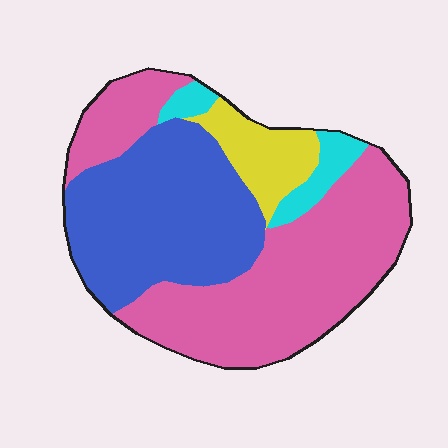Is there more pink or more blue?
Pink.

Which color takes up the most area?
Pink, at roughly 50%.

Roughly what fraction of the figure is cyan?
Cyan takes up about one tenth (1/10) of the figure.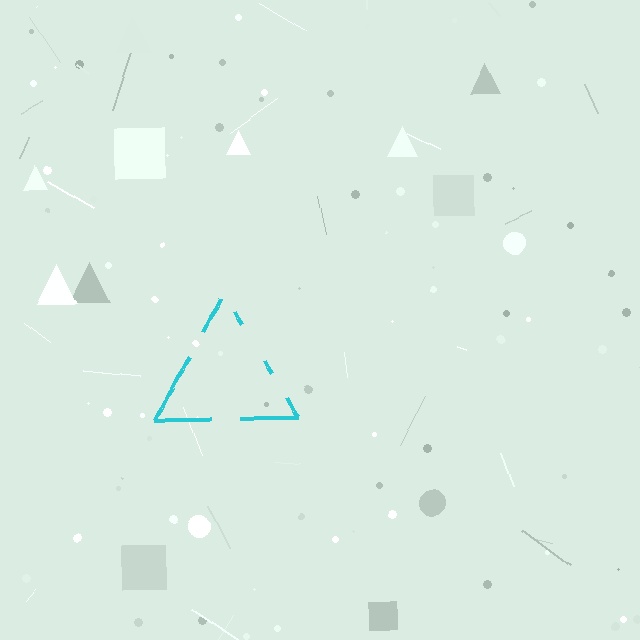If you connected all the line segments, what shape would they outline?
They would outline a triangle.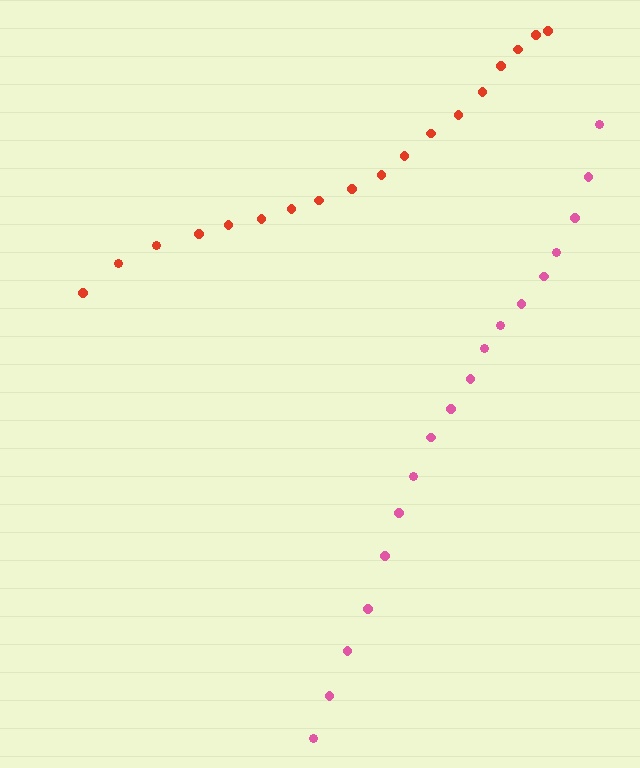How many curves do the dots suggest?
There are 2 distinct paths.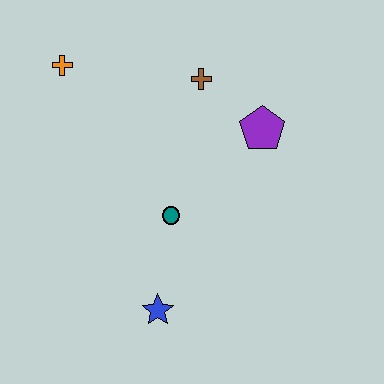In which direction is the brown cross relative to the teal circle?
The brown cross is above the teal circle.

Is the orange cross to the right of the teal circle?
No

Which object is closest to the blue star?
The teal circle is closest to the blue star.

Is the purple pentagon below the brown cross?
Yes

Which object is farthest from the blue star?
The orange cross is farthest from the blue star.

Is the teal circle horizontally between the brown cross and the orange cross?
Yes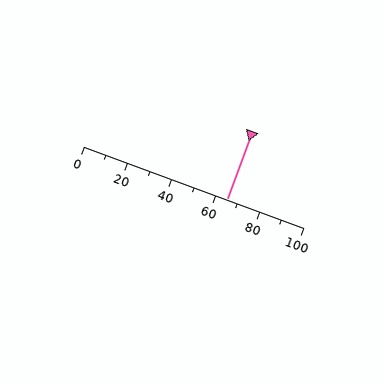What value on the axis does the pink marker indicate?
The marker indicates approximately 65.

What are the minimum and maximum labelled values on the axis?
The axis runs from 0 to 100.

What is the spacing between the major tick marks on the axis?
The major ticks are spaced 20 apart.